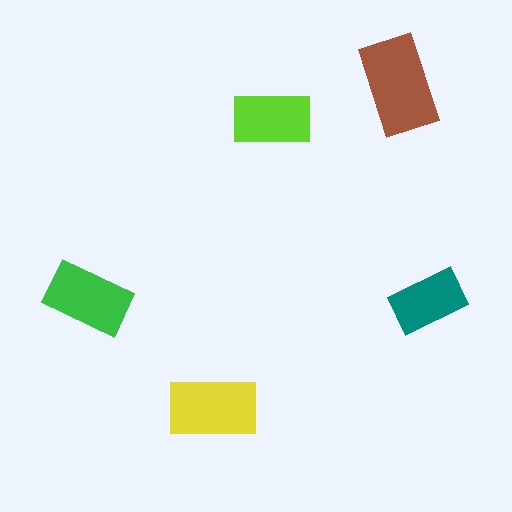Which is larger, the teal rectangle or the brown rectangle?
The brown one.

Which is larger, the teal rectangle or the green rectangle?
The green one.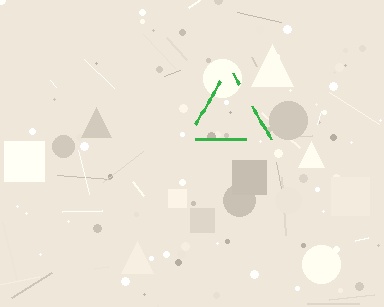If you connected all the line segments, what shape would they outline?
They would outline a triangle.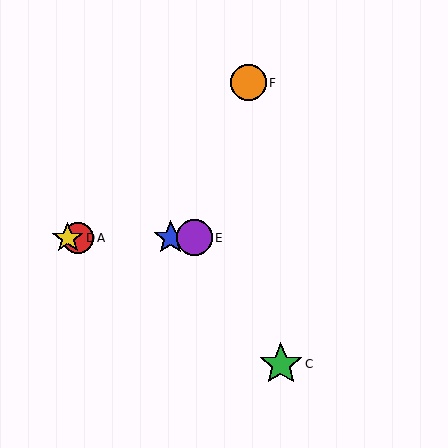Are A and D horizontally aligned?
Yes, both are at y≈238.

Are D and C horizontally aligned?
No, D is at y≈238 and C is at y≈364.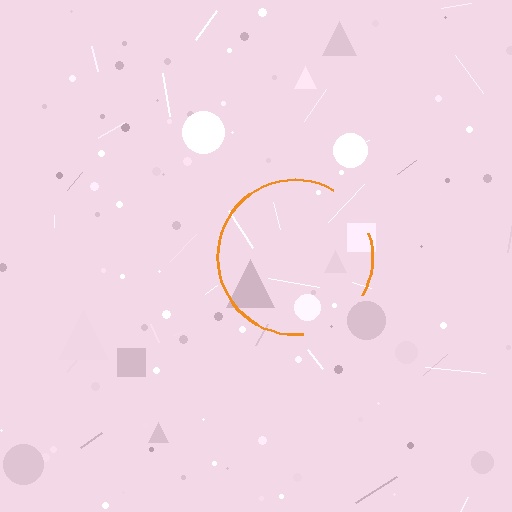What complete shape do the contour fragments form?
The contour fragments form a circle.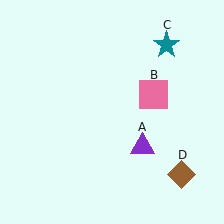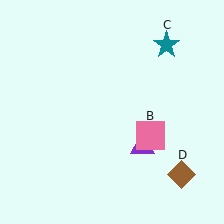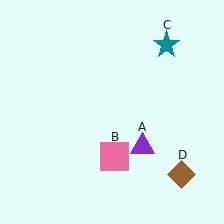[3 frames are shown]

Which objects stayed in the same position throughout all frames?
Purple triangle (object A) and teal star (object C) and brown diamond (object D) remained stationary.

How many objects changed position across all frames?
1 object changed position: pink square (object B).